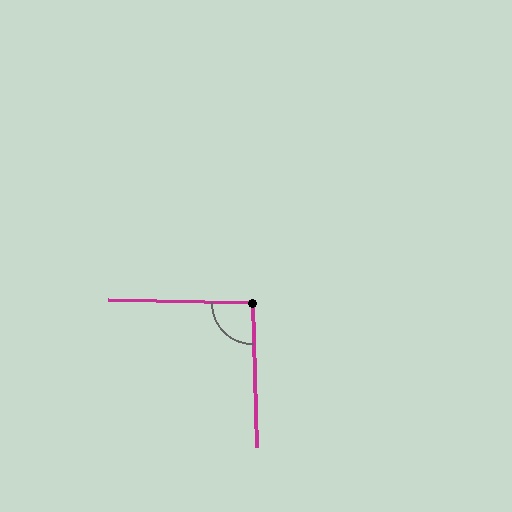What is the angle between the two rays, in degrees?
Approximately 93 degrees.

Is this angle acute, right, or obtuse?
It is approximately a right angle.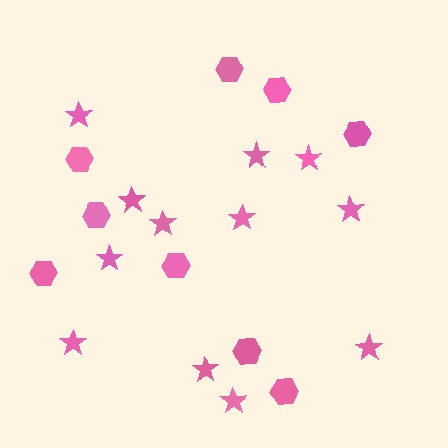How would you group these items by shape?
There are 2 groups: one group of hexagons (9) and one group of stars (12).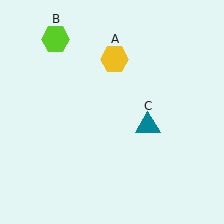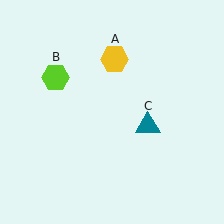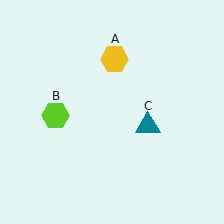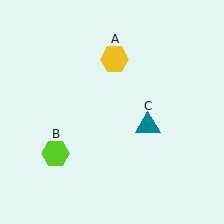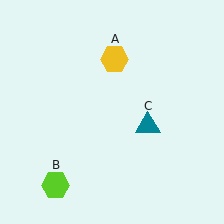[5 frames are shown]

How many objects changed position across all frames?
1 object changed position: lime hexagon (object B).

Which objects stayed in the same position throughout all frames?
Yellow hexagon (object A) and teal triangle (object C) remained stationary.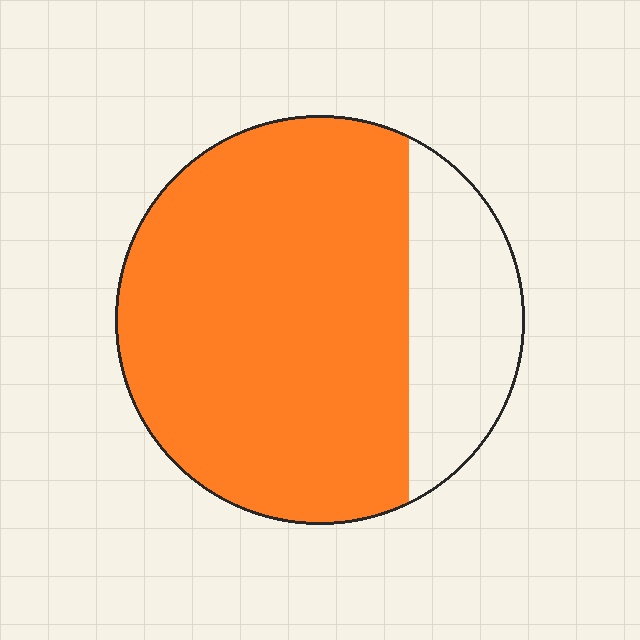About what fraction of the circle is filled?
About three quarters (3/4).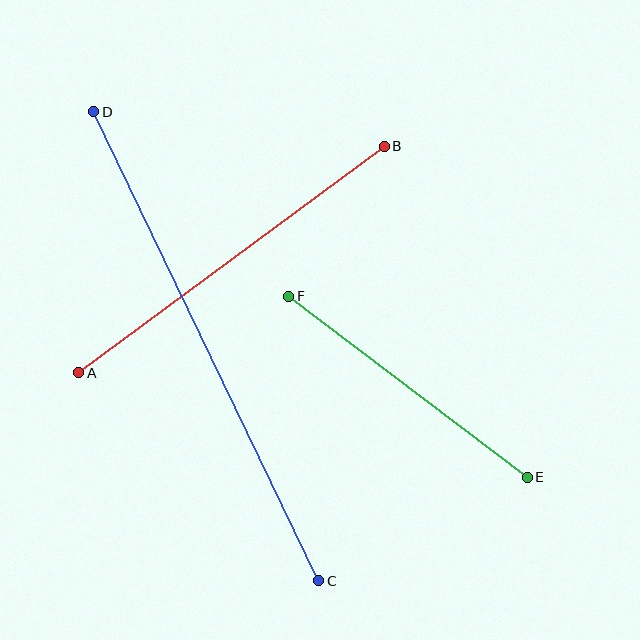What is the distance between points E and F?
The distance is approximately 299 pixels.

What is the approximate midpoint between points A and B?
The midpoint is at approximately (232, 259) pixels.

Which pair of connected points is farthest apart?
Points C and D are farthest apart.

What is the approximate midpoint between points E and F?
The midpoint is at approximately (408, 387) pixels.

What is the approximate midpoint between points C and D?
The midpoint is at approximately (206, 346) pixels.